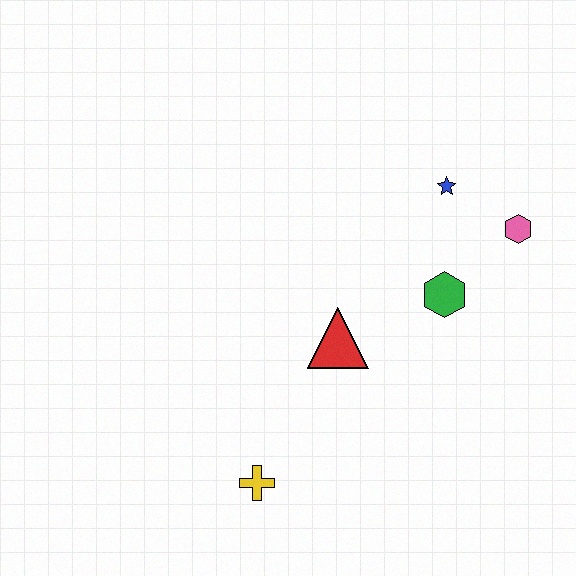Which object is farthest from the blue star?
The yellow cross is farthest from the blue star.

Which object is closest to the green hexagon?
The pink hexagon is closest to the green hexagon.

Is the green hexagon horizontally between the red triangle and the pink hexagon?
Yes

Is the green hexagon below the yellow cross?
No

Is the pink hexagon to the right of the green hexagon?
Yes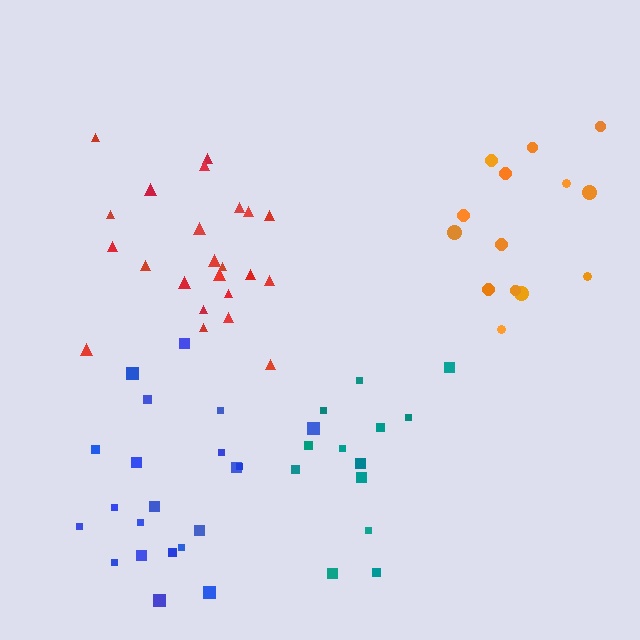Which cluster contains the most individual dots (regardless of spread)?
Red (23).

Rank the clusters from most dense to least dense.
red, blue, orange, teal.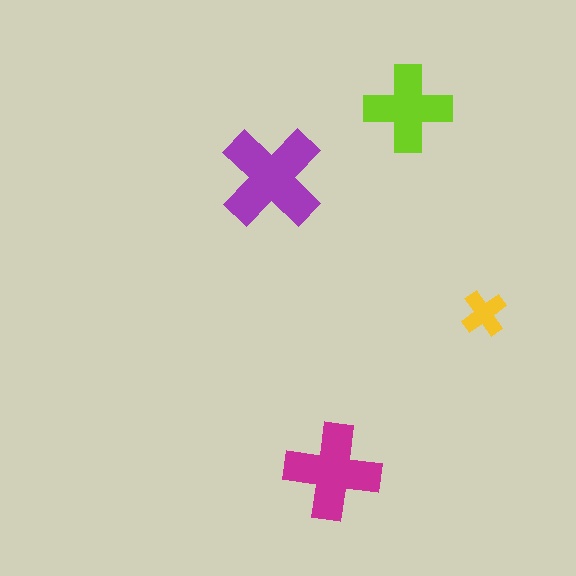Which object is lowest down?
The magenta cross is bottommost.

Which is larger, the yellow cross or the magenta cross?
The magenta one.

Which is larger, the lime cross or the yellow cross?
The lime one.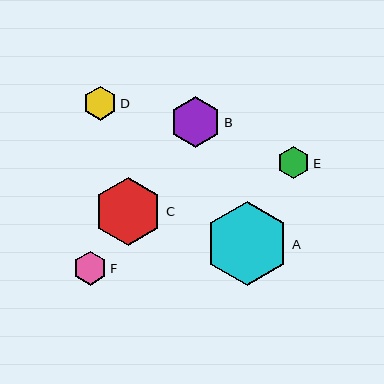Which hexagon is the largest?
Hexagon A is the largest with a size of approximately 84 pixels.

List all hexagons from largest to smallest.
From largest to smallest: A, C, B, F, D, E.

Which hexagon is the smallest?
Hexagon E is the smallest with a size of approximately 32 pixels.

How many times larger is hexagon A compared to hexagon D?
Hexagon A is approximately 2.5 times the size of hexagon D.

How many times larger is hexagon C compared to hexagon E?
Hexagon C is approximately 2.1 times the size of hexagon E.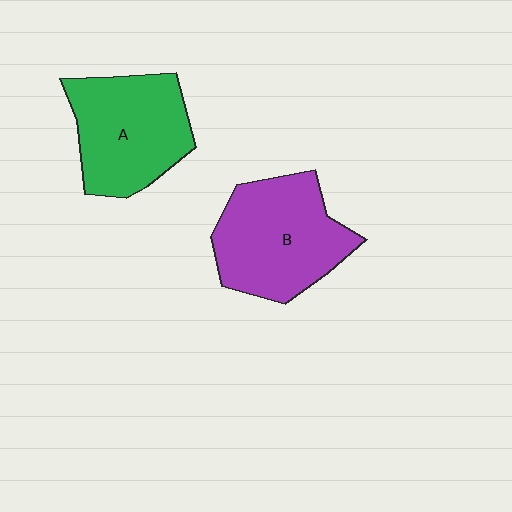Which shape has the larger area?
Shape B (purple).